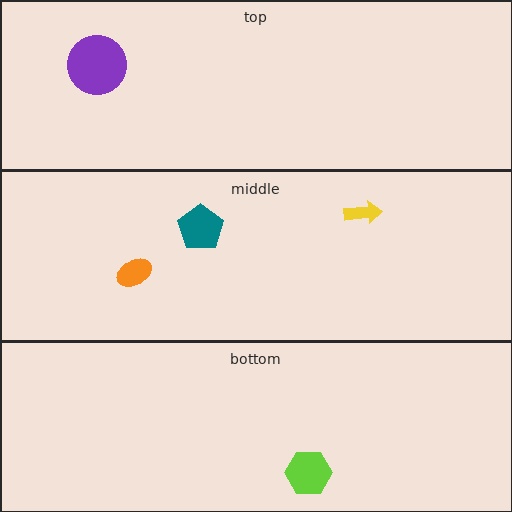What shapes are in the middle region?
The orange ellipse, the teal pentagon, the yellow arrow.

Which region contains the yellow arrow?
The middle region.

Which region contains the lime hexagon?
The bottom region.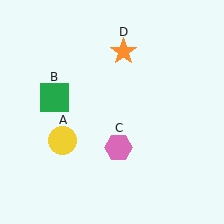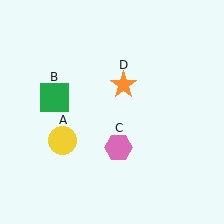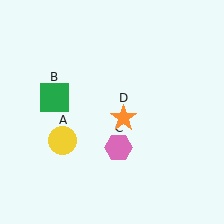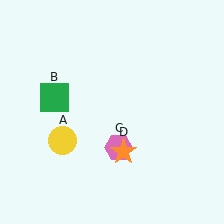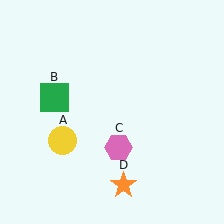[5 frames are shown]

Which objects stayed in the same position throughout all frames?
Yellow circle (object A) and green square (object B) and pink hexagon (object C) remained stationary.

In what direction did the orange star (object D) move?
The orange star (object D) moved down.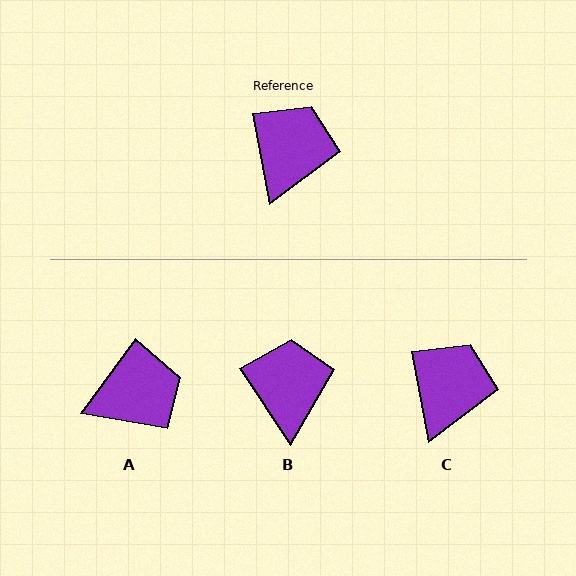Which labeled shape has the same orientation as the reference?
C.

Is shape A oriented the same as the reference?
No, it is off by about 47 degrees.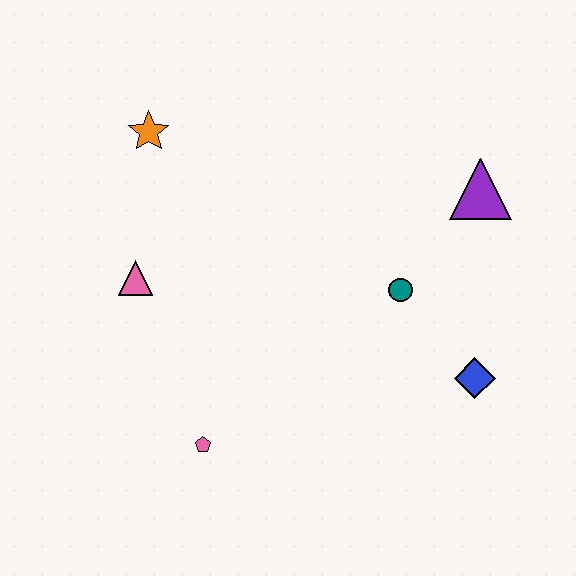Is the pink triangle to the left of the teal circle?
Yes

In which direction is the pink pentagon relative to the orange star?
The pink pentagon is below the orange star.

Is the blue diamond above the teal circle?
No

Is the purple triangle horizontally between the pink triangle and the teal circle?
No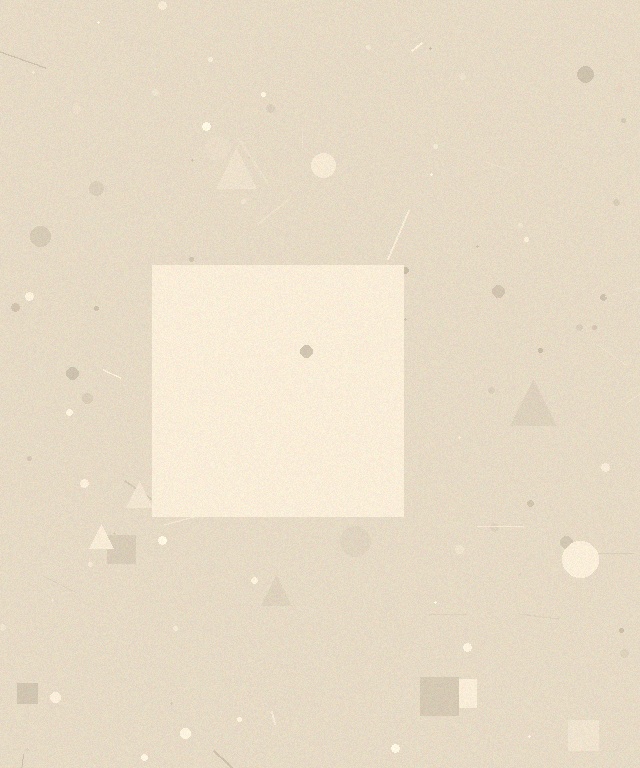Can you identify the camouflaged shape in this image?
The camouflaged shape is a square.